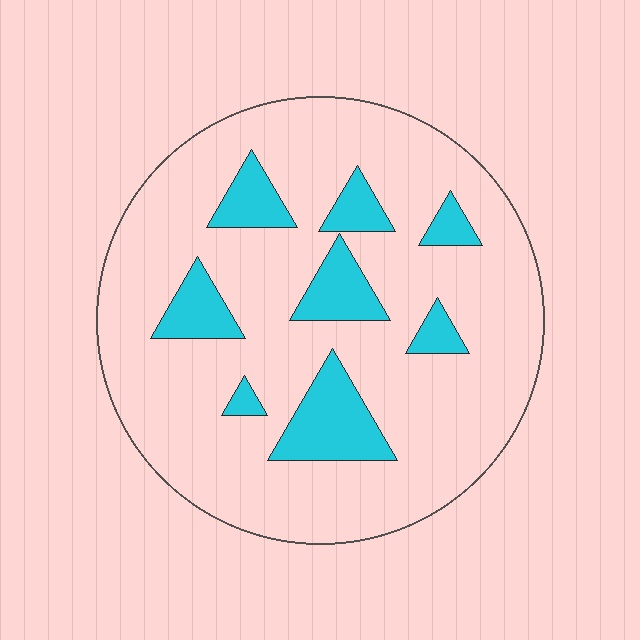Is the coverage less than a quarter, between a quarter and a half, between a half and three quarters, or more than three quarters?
Less than a quarter.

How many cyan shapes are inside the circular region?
8.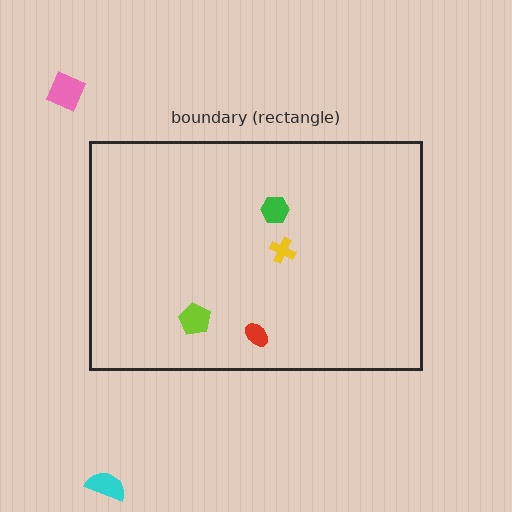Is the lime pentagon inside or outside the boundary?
Inside.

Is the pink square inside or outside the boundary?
Outside.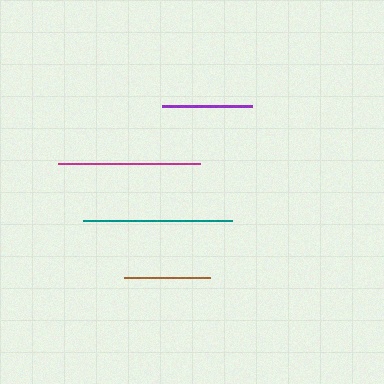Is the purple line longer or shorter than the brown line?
The purple line is longer than the brown line.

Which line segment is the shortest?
The brown line is the shortest at approximately 86 pixels.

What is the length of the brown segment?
The brown segment is approximately 86 pixels long.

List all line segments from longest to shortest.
From longest to shortest: teal, magenta, purple, brown.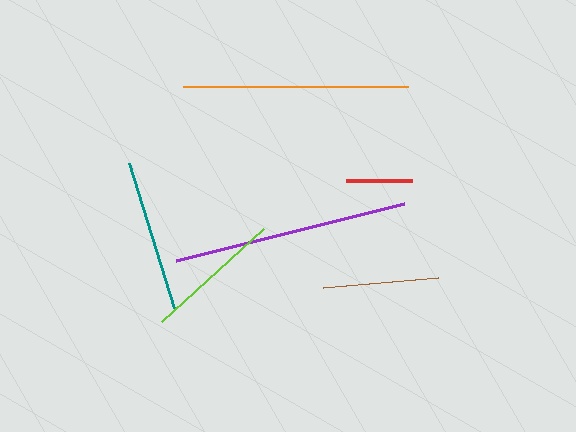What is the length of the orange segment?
The orange segment is approximately 226 pixels long.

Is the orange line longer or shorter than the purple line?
The purple line is longer than the orange line.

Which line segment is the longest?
The purple line is the longest at approximately 234 pixels.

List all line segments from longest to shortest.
From longest to shortest: purple, orange, teal, lime, brown, red.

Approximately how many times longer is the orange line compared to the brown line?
The orange line is approximately 2.0 times the length of the brown line.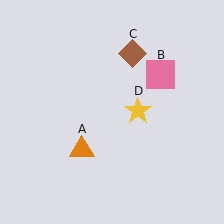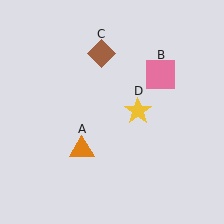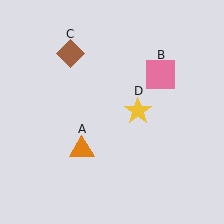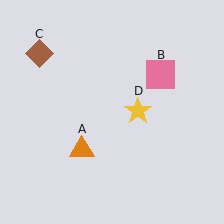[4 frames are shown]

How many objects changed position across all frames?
1 object changed position: brown diamond (object C).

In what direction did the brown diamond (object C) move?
The brown diamond (object C) moved left.